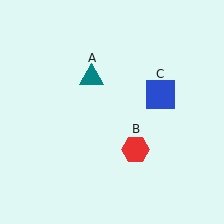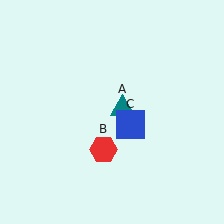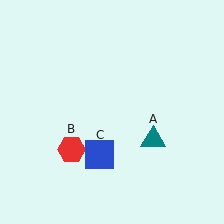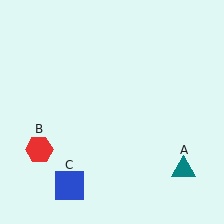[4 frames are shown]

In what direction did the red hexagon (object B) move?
The red hexagon (object B) moved left.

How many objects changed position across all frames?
3 objects changed position: teal triangle (object A), red hexagon (object B), blue square (object C).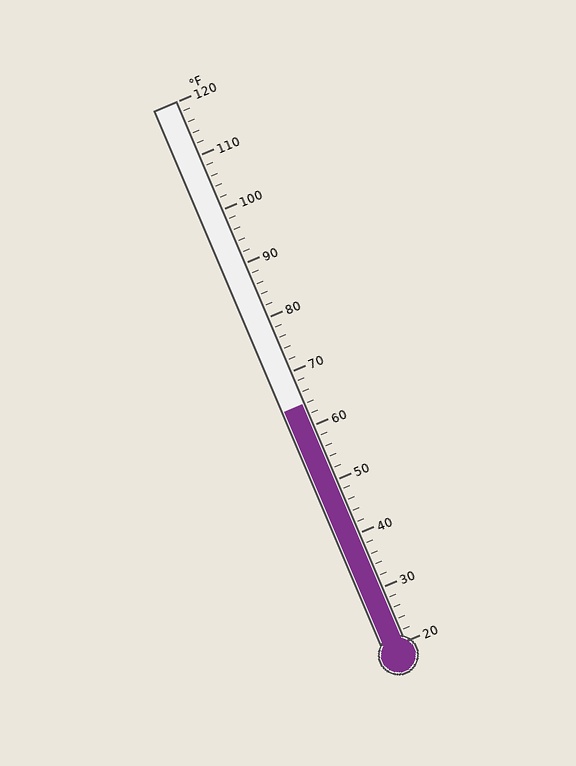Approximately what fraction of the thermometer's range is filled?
The thermometer is filled to approximately 45% of its range.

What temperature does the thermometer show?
The thermometer shows approximately 64°F.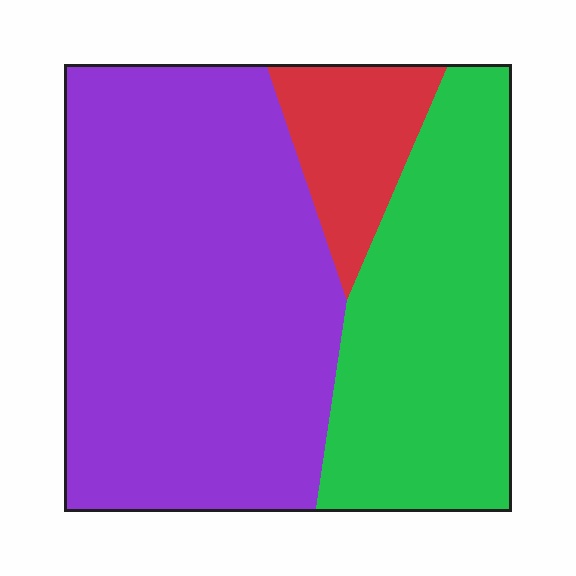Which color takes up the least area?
Red, at roughly 10%.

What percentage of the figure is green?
Green takes up between a quarter and a half of the figure.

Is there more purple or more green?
Purple.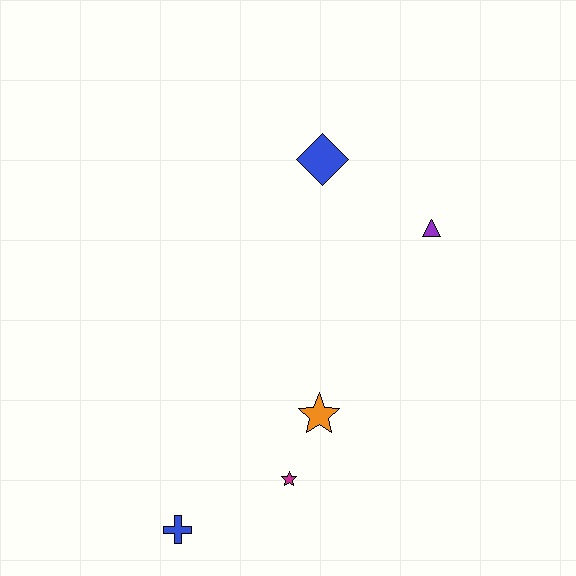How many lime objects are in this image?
There are no lime objects.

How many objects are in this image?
There are 5 objects.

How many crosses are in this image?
There is 1 cross.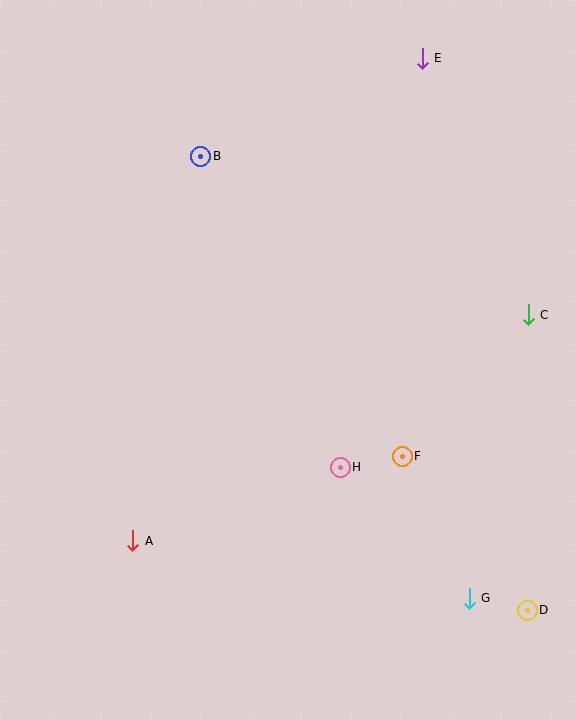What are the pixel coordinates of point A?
Point A is at (133, 541).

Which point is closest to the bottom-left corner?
Point A is closest to the bottom-left corner.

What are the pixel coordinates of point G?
Point G is at (469, 598).